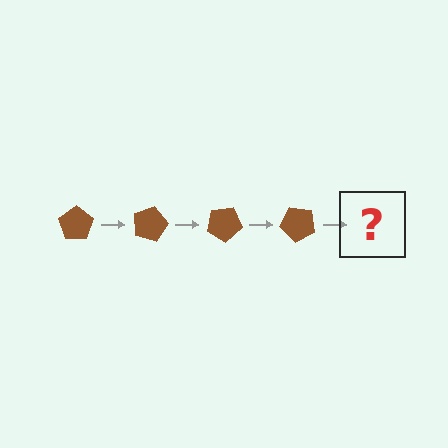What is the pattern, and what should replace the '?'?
The pattern is that the pentagon rotates 15 degrees each step. The '?' should be a brown pentagon rotated 60 degrees.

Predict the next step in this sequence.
The next step is a brown pentagon rotated 60 degrees.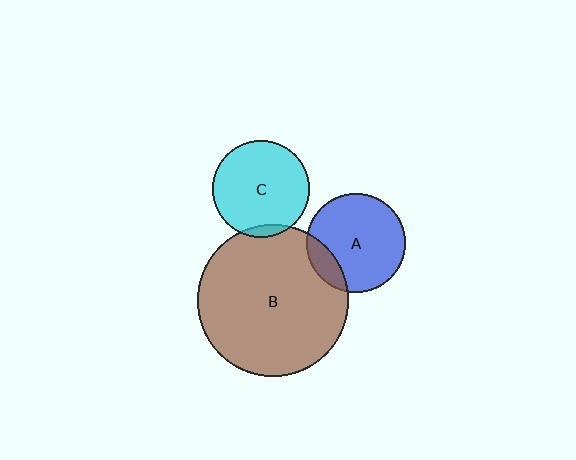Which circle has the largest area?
Circle B (brown).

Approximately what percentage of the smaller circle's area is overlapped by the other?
Approximately 5%.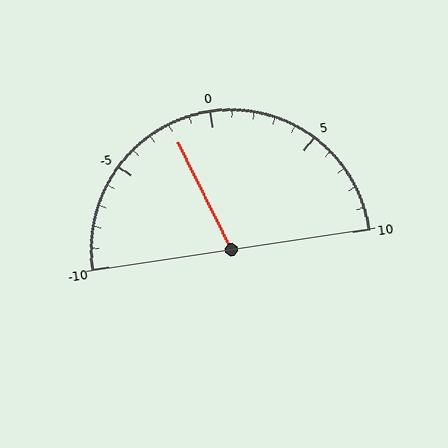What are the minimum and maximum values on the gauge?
The gauge ranges from -10 to 10.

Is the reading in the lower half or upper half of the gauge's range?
The reading is in the lower half of the range (-10 to 10).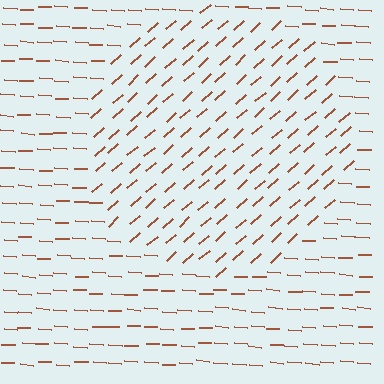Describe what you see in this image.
The image is filled with small brown line segments. A circle region in the image has lines oriented differently from the surrounding lines, creating a visible texture boundary.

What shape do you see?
I see a circle.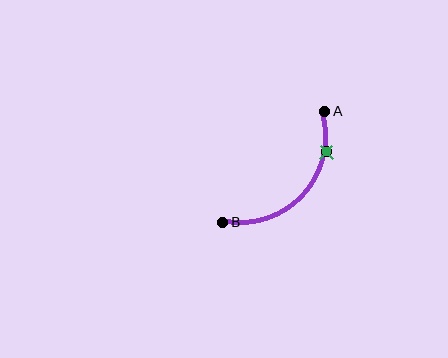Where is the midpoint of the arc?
The arc midpoint is the point on the curve farthest from the straight line joining A and B. It sits below and to the right of that line.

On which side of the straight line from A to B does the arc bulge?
The arc bulges below and to the right of the straight line connecting A and B.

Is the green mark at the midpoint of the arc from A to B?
No. The green mark lies on the arc but is closer to endpoint A. The arc midpoint would be at the point on the curve equidistant along the arc from both A and B.